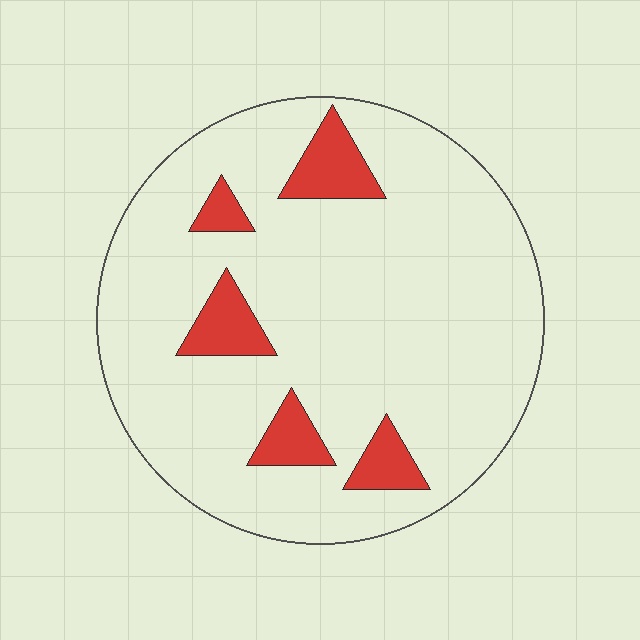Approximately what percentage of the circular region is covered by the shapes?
Approximately 10%.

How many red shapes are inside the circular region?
5.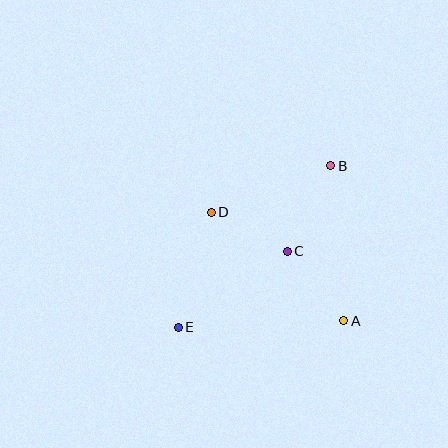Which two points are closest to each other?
Points C and D are closest to each other.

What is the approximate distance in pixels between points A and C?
The distance between A and C is approximately 90 pixels.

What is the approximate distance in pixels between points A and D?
The distance between A and D is approximately 172 pixels.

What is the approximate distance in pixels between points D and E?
The distance between D and E is approximately 119 pixels.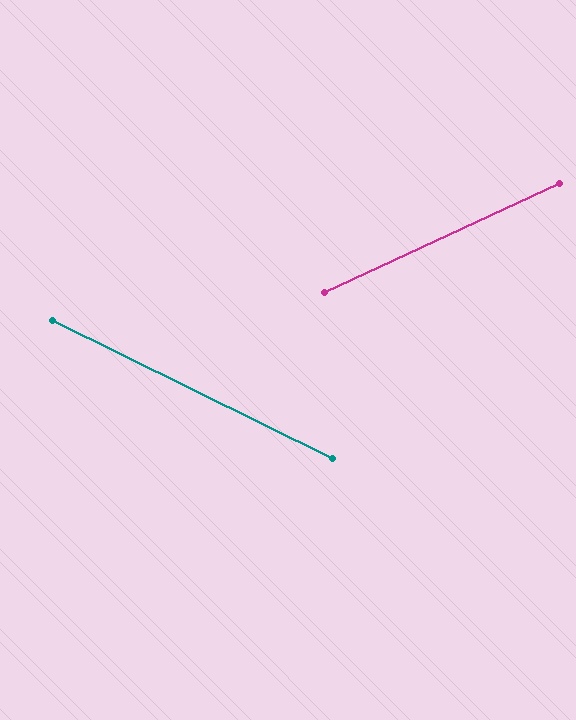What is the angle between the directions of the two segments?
Approximately 51 degrees.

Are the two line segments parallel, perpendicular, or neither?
Neither parallel nor perpendicular — they differ by about 51°.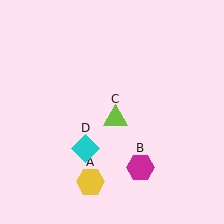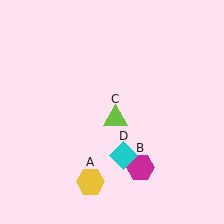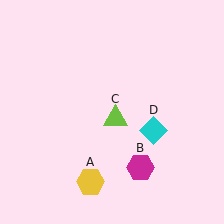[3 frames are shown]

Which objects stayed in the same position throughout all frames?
Yellow hexagon (object A) and magenta hexagon (object B) and lime triangle (object C) remained stationary.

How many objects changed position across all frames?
1 object changed position: cyan diamond (object D).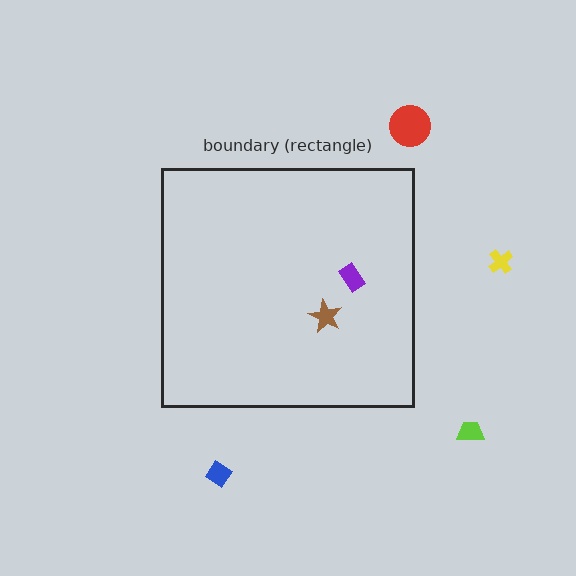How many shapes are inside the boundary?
2 inside, 4 outside.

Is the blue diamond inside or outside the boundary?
Outside.